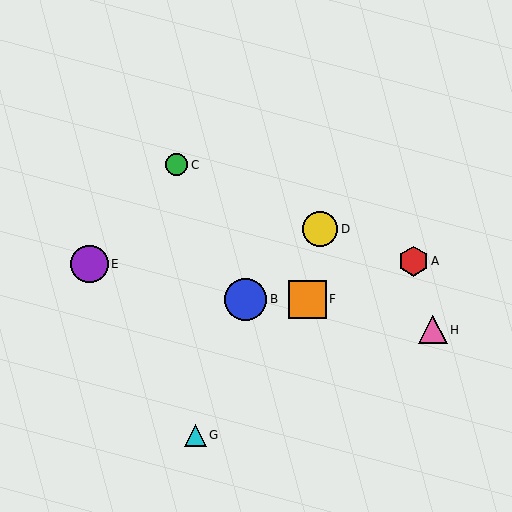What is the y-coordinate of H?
Object H is at y≈330.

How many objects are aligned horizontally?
2 objects (B, F) are aligned horizontally.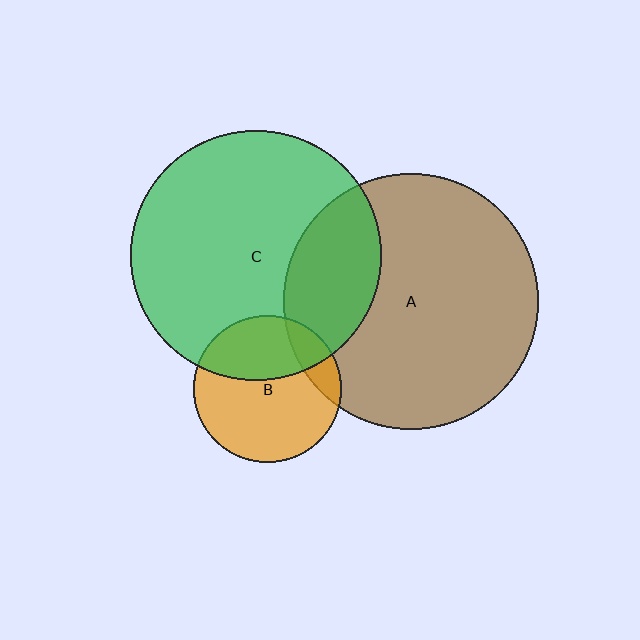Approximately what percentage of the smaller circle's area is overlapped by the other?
Approximately 15%.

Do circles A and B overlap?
Yes.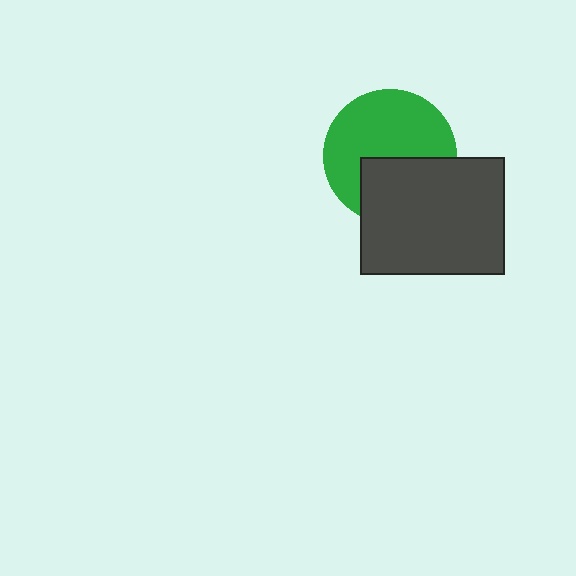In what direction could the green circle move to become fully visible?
The green circle could move up. That would shift it out from behind the dark gray rectangle entirely.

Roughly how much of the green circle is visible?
About half of it is visible (roughly 62%).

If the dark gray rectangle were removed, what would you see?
You would see the complete green circle.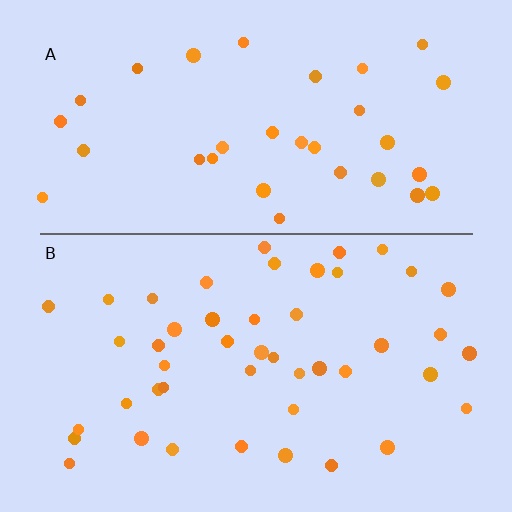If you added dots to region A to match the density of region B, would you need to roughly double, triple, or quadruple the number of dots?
Approximately double.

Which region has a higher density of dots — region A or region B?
B (the bottom).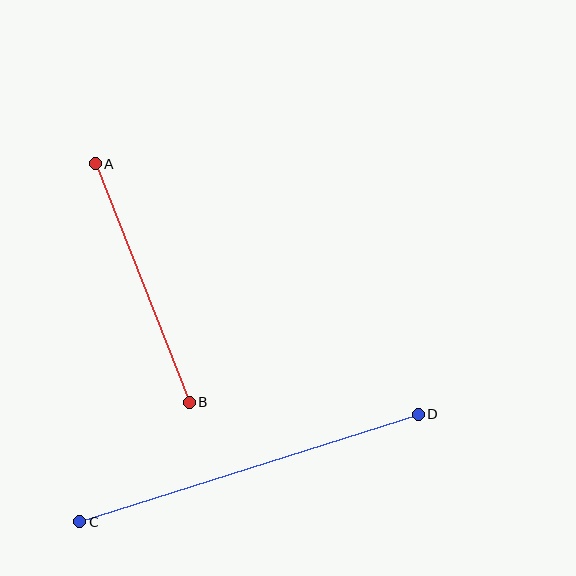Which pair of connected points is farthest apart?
Points C and D are farthest apart.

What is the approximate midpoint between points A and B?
The midpoint is at approximately (142, 283) pixels.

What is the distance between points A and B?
The distance is approximately 256 pixels.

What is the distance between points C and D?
The distance is approximately 355 pixels.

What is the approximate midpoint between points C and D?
The midpoint is at approximately (249, 468) pixels.